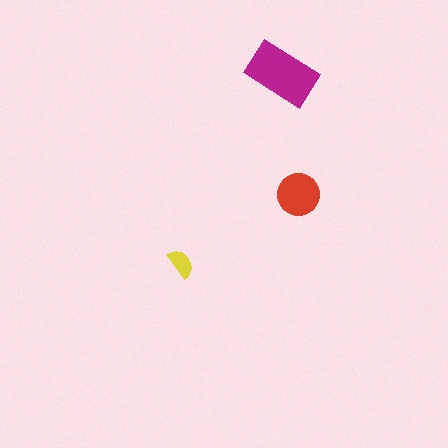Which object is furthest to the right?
The red circle is rightmost.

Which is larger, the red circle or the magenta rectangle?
The magenta rectangle.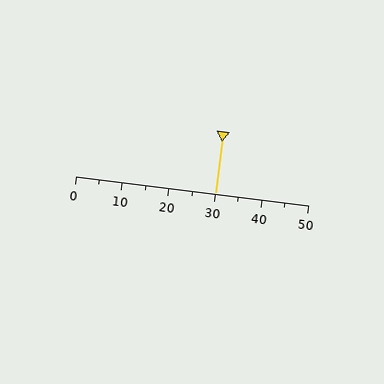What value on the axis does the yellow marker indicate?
The marker indicates approximately 30.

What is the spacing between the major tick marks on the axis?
The major ticks are spaced 10 apart.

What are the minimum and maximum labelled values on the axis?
The axis runs from 0 to 50.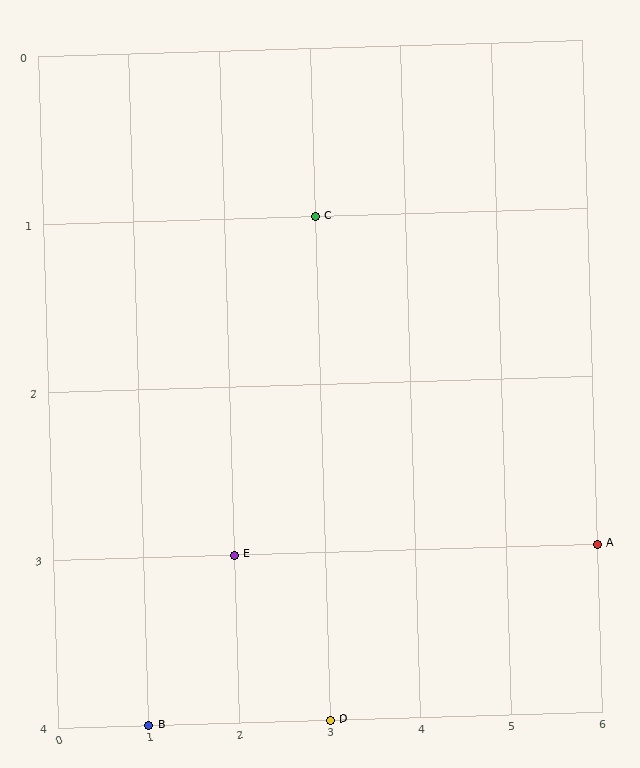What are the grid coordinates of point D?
Point D is at grid coordinates (3, 4).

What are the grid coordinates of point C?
Point C is at grid coordinates (3, 1).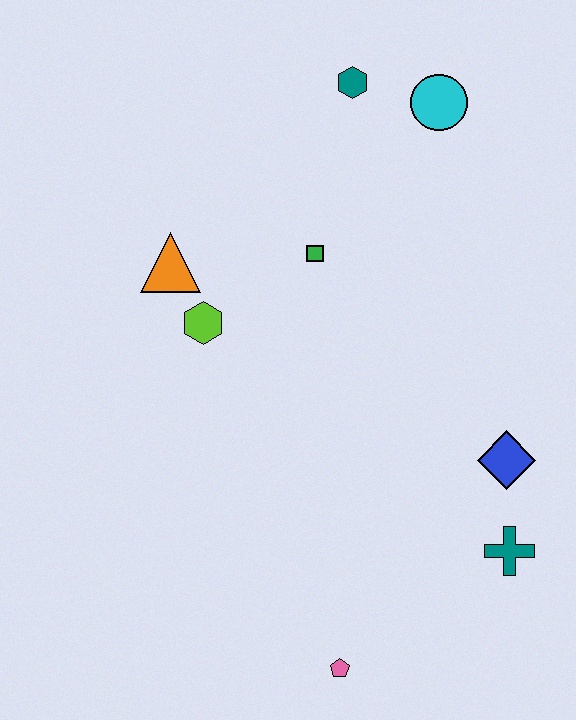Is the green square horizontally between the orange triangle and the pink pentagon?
Yes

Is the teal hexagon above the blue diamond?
Yes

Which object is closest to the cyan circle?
The teal hexagon is closest to the cyan circle.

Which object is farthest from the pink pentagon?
The teal hexagon is farthest from the pink pentagon.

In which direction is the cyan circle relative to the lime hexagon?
The cyan circle is to the right of the lime hexagon.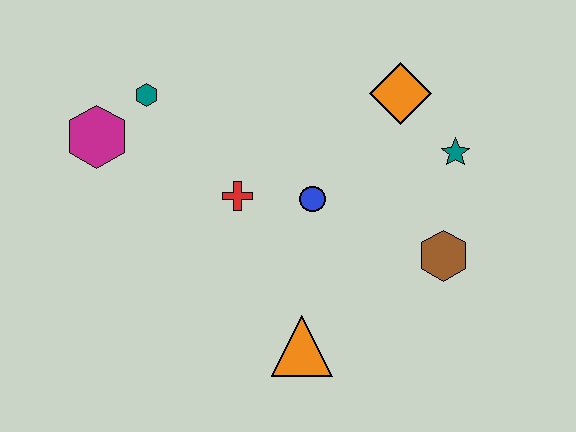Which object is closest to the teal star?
The orange diamond is closest to the teal star.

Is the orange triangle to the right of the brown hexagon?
No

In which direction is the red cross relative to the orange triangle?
The red cross is above the orange triangle.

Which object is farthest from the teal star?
The magenta hexagon is farthest from the teal star.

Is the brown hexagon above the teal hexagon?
No